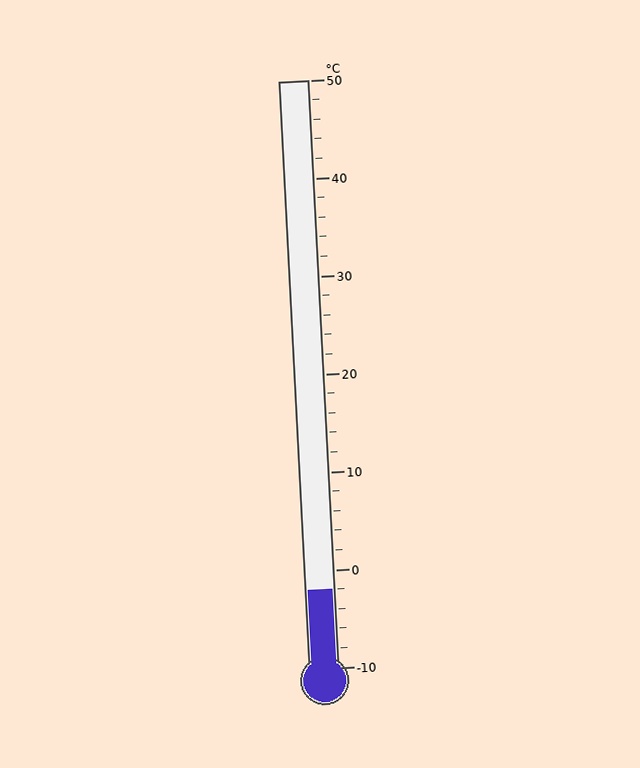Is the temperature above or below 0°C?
The temperature is below 0°C.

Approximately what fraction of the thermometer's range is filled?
The thermometer is filled to approximately 15% of its range.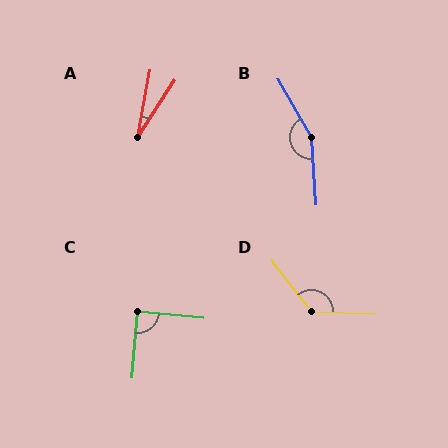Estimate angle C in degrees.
Approximately 89 degrees.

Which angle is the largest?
B, at approximately 154 degrees.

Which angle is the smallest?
A, at approximately 23 degrees.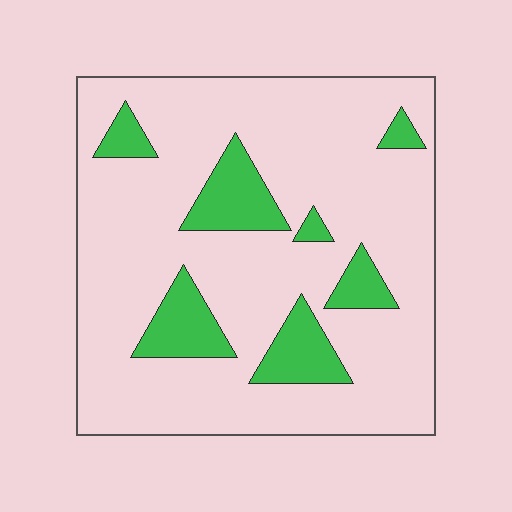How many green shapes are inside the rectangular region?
7.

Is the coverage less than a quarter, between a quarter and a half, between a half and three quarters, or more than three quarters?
Less than a quarter.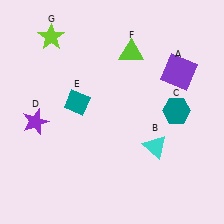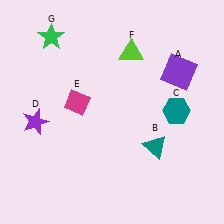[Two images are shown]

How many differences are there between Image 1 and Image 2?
There are 3 differences between the two images.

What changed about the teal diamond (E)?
In Image 1, E is teal. In Image 2, it changed to magenta.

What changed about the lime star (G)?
In Image 1, G is lime. In Image 2, it changed to green.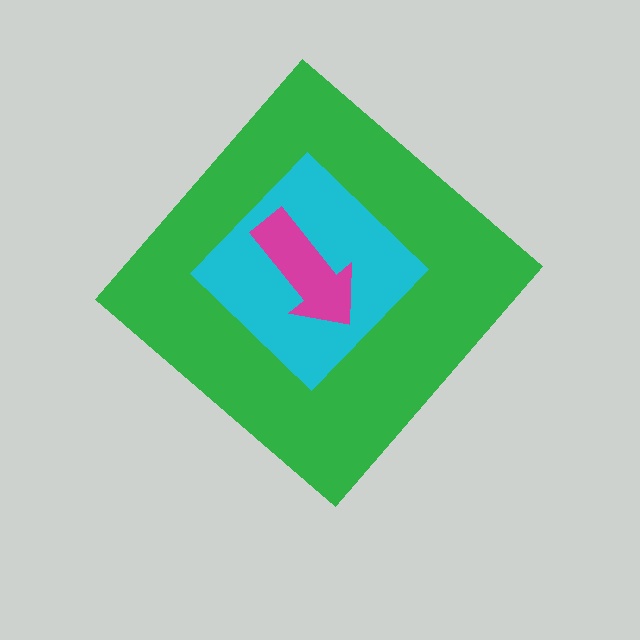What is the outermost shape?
The green diamond.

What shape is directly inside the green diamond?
The cyan diamond.